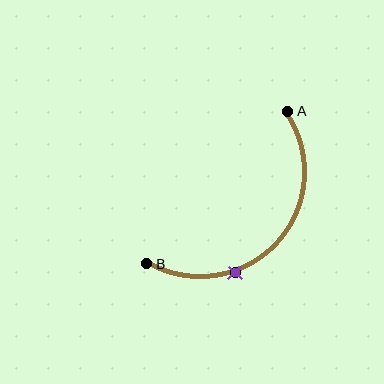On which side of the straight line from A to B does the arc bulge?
The arc bulges below and to the right of the straight line connecting A and B.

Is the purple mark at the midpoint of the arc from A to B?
No. The purple mark lies on the arc but is closer to endpoint B. The arc midpoint would be at the point on the curve equidistant along the arc from both A and B.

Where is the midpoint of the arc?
The arc midpoint is the point on the curve farthest from the straight line joining A and B. It sits below and to the right of that line.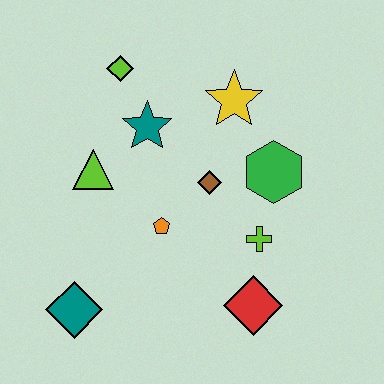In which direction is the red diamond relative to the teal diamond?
The red diamond is to the right of the teal diamond.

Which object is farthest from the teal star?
The red diamond is farthest from the teal star.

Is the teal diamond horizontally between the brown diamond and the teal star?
No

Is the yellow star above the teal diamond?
Yes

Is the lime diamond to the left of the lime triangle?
No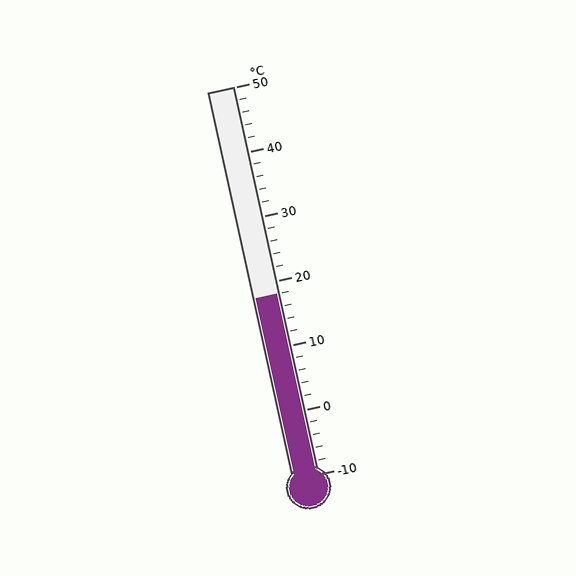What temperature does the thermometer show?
The thermometer shows approximately 18°C.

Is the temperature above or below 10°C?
The temperature is above 10°C.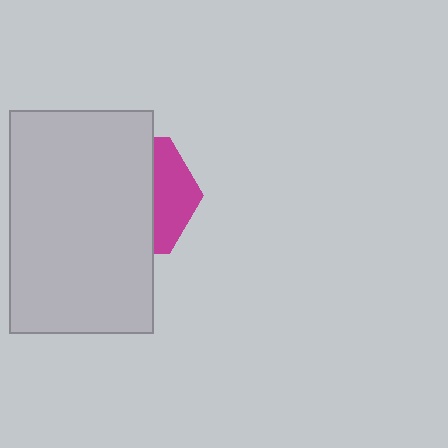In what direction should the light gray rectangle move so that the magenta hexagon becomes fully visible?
The light gray rectangle should move left. That is the shortest direction to clear the overlap and leave the magenta hexagon fully visible.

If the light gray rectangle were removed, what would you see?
You would see the complete magenta hexagon.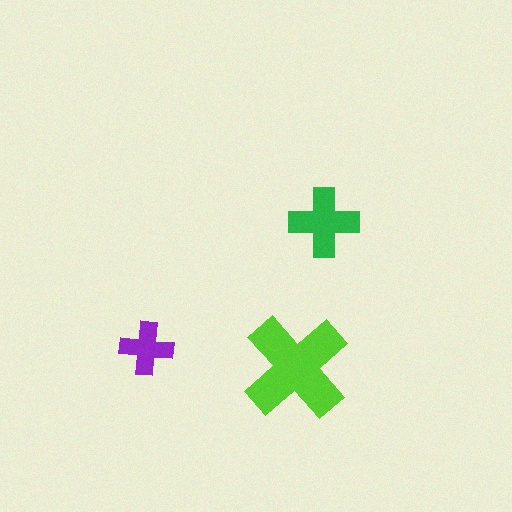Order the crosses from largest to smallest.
the lime one, the green one, the purple one.